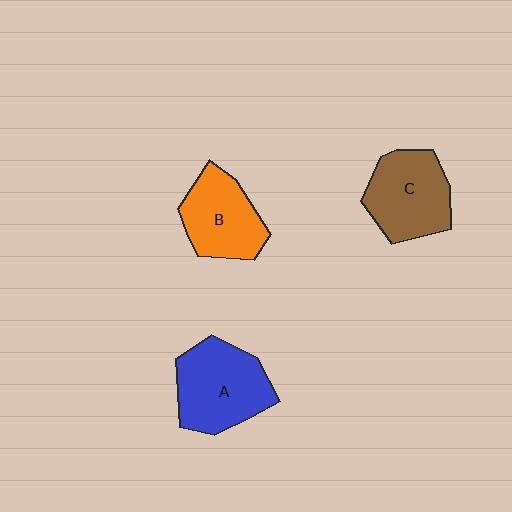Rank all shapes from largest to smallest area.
From largest to smallest: A (blue), C (brown), B (orange).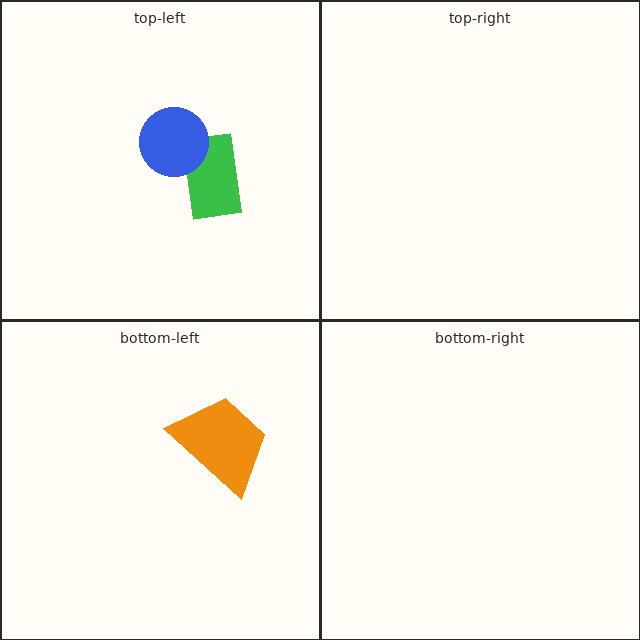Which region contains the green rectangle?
The top-left region.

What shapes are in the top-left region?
The green rectangle, the blue circle.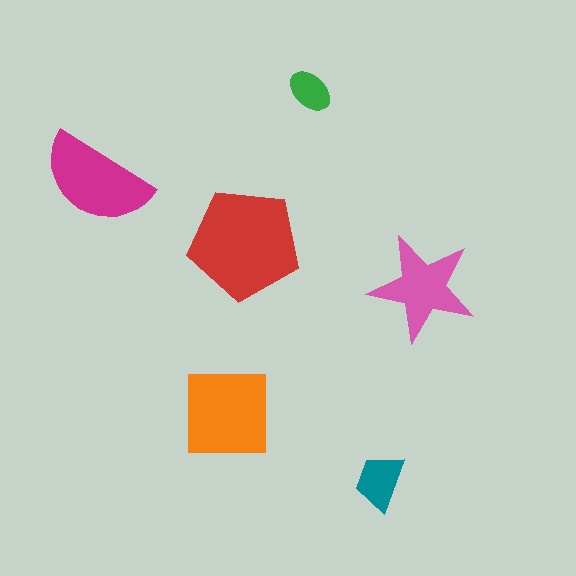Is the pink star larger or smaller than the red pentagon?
Smaller.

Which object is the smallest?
The green ellipse.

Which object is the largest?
The red pentagon.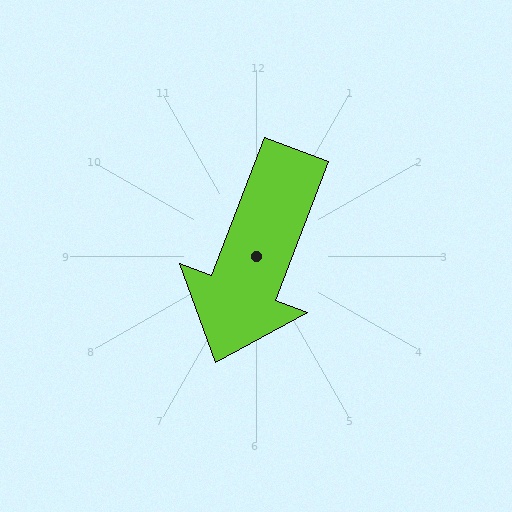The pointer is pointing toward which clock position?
Roughly 7 o'clock.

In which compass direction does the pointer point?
South.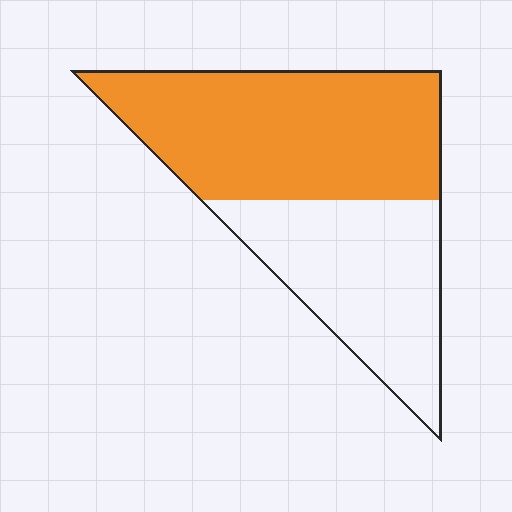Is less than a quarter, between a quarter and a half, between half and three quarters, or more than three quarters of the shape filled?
Between half and three quarters.